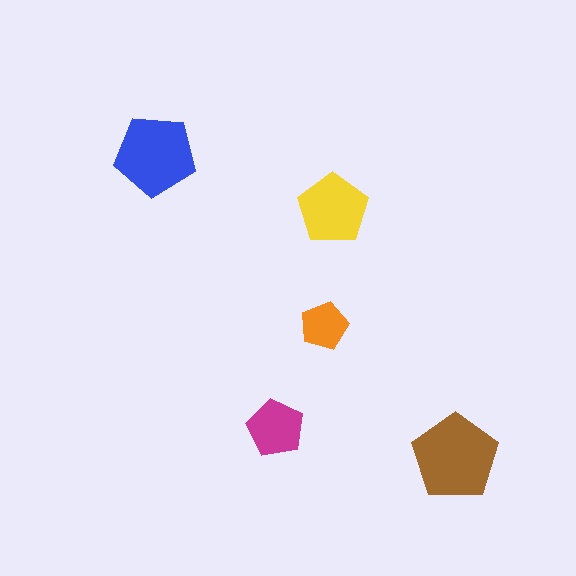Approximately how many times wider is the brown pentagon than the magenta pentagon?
About 1.5 times wider.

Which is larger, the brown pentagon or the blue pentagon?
The brown one.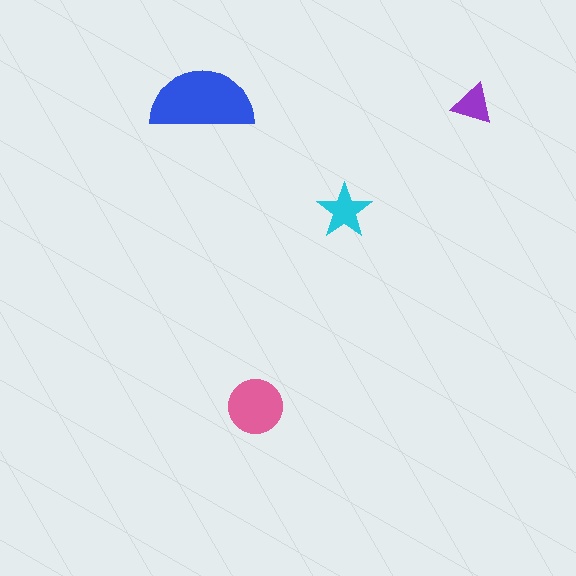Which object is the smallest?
The purple triangle.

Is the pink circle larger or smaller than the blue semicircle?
Smaller.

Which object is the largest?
The blue semicircle.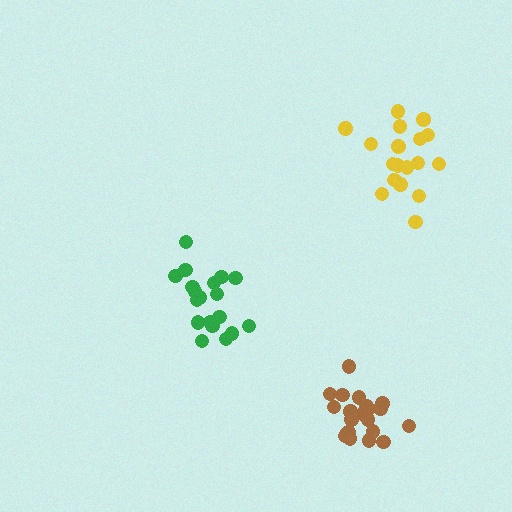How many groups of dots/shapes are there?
There are 3 groups.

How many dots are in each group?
Group 1: 21 dots, Group 2: 18 dots, Group 3: 19 dots (58 total).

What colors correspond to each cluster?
The clusters are colored: brown, yellow, green.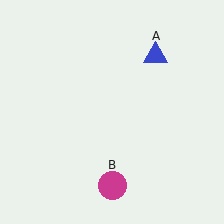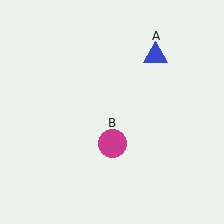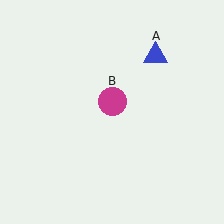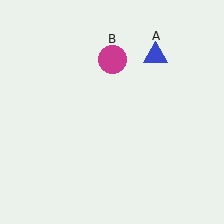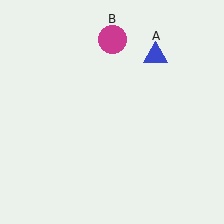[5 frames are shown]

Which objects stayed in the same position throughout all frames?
Blue triangle (object A) remained stationary.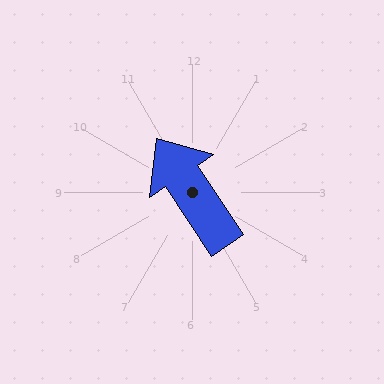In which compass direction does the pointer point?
Northwest.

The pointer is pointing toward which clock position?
Roughly 11 o'clock.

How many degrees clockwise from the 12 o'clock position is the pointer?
Approximately 327 degrees.